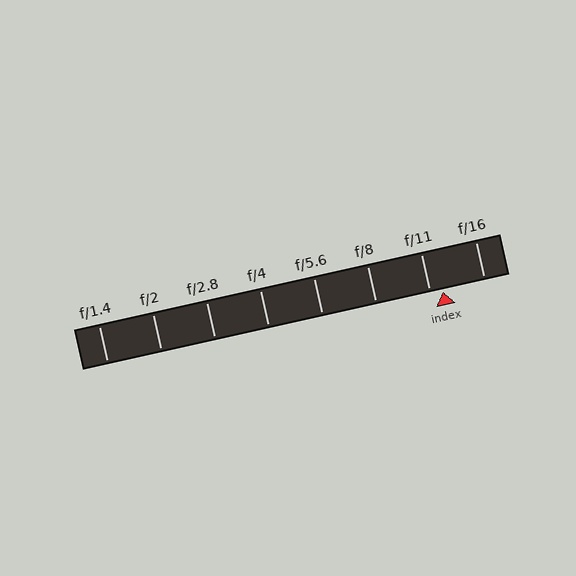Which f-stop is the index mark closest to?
The index mark is closest to f/11.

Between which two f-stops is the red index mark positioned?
The index mark is between f/11 and f/16.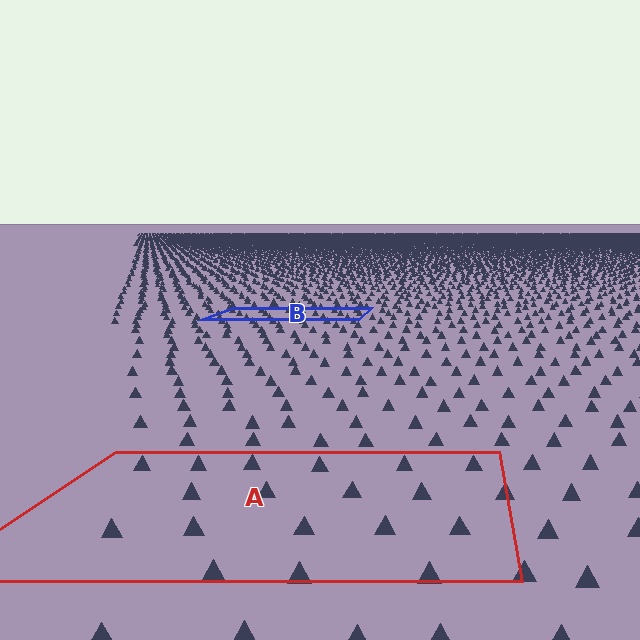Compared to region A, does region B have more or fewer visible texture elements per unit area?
Region B has more texture elements per unit area — they are packed more densely because it is farther away.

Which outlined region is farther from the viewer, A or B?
Region B is farther from the viewer — the texture elements inside it appear smaller and more densely packed.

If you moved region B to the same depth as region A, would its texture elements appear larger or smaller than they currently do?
They would appear larger. At a closer depth, the same texture elements are projected at a bigger on-screen size.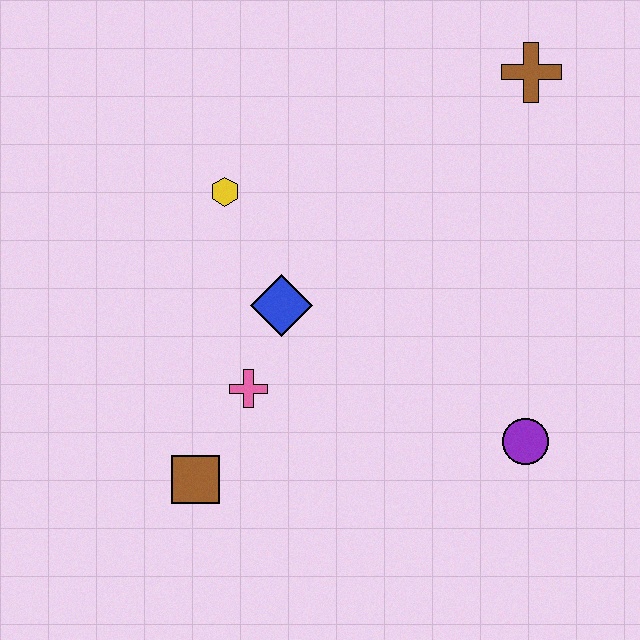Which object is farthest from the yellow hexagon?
The purple circle is farthest from the yellow hexagon.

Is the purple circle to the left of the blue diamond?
No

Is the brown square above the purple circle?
No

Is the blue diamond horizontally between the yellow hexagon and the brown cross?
Yes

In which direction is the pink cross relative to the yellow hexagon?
The pink cross is below the yellow hexagon.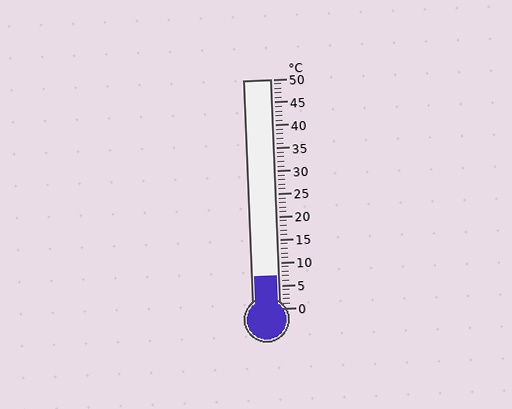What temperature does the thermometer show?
The thermometer shows approximately 7°C.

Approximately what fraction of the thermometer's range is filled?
The thermometer is filled to approximately 15% of its range.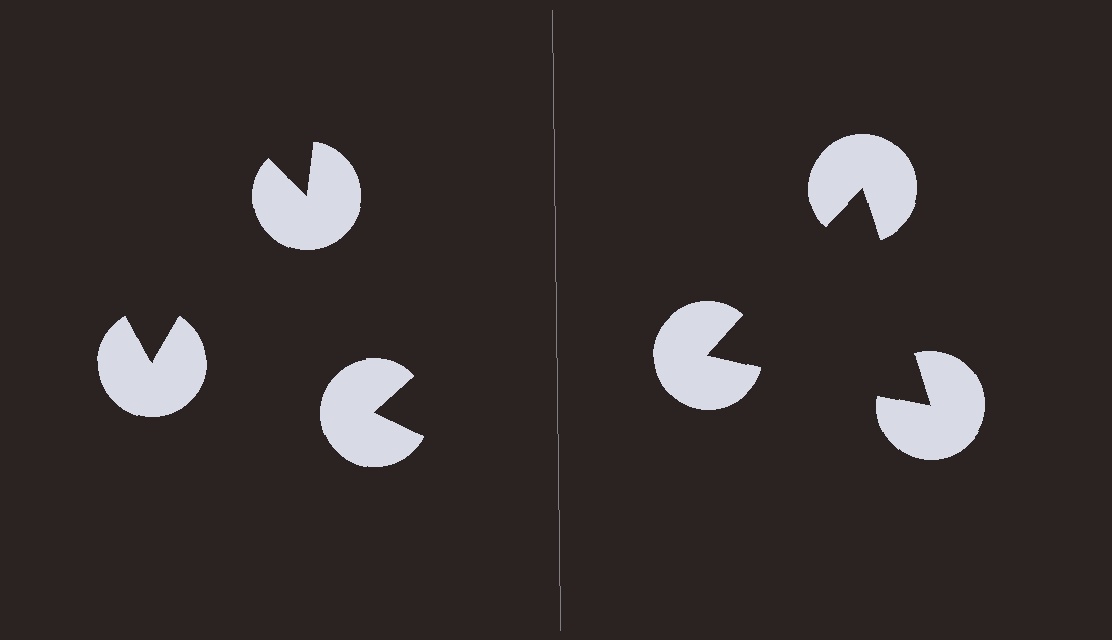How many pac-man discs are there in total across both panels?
6 — 3 on each side.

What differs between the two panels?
The pac-man discs are positioned identically on both sides; only the wedge orientations differ. On the right they align to a triangle; on the left they are misaligned.